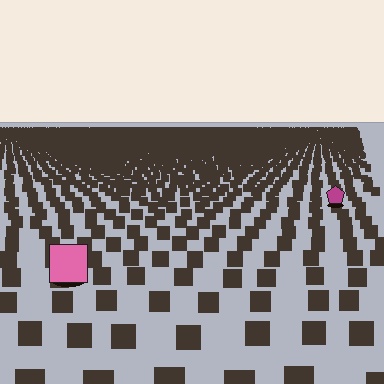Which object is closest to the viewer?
The pink square is closest. The texture marks near it are larger and more spread out.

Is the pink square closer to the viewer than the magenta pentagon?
Yes. The pink square is closer — you can tell from the texture gradient: the ground texture is coarser near it.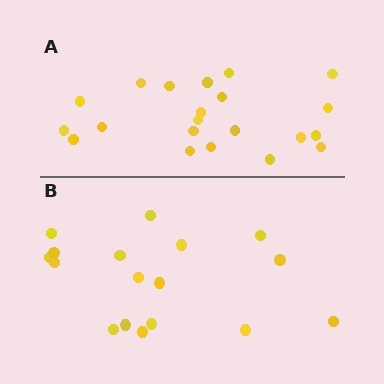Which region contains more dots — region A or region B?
Region A (the top region) has more dots.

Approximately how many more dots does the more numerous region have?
Region A has about 4 more dots than region B.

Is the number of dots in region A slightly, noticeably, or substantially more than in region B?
Region A has only slightly more — the two regions are fairly close. The ratio is roughly 1.2 to 1.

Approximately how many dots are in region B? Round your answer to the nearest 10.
About 20 dots. (The exact count is 17, which rounds to 20.)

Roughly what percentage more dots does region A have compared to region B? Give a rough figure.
About 25% more.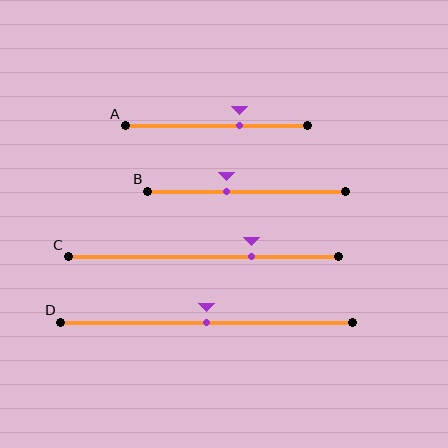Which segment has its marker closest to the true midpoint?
Segment D has its marker closest to the true midpoint.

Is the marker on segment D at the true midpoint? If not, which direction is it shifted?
Yes, the marker on segment D is at the true midpoint.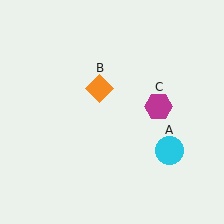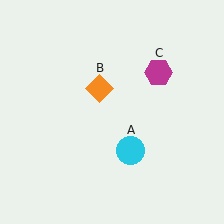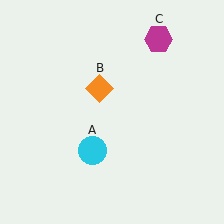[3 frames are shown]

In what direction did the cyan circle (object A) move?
The cyan circle (object A) moved left.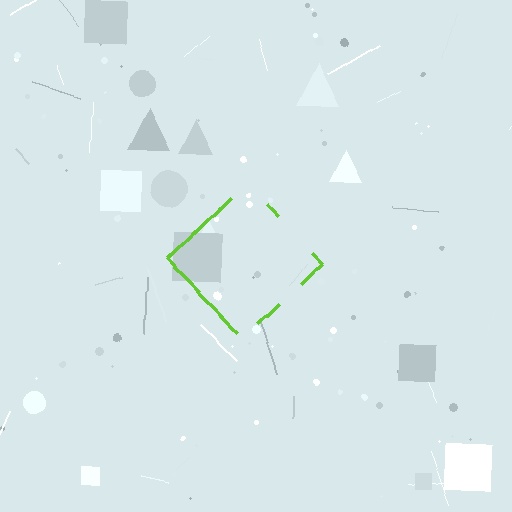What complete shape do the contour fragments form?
The contour fragments form a diamond.